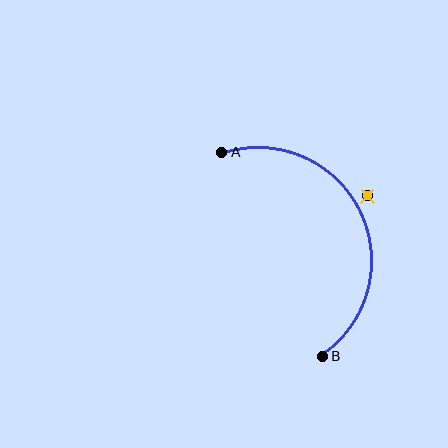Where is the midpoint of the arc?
The arc midpoint is the point on the curve farthest from the straight line joining A and B. It sits to the right of that line.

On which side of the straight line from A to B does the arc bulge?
The arc bulges to the right of the straight line connecting A and B.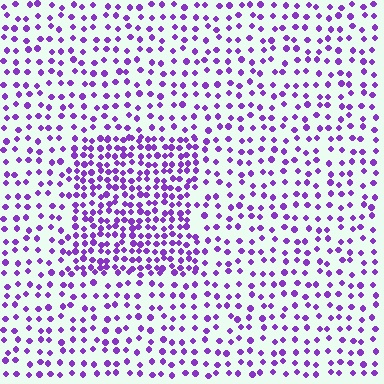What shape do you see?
I see a rectangle.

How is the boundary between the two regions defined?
The boundary is defined by a change in element density (approximately 1.9x ratio). All elements are the same color, size, and shape.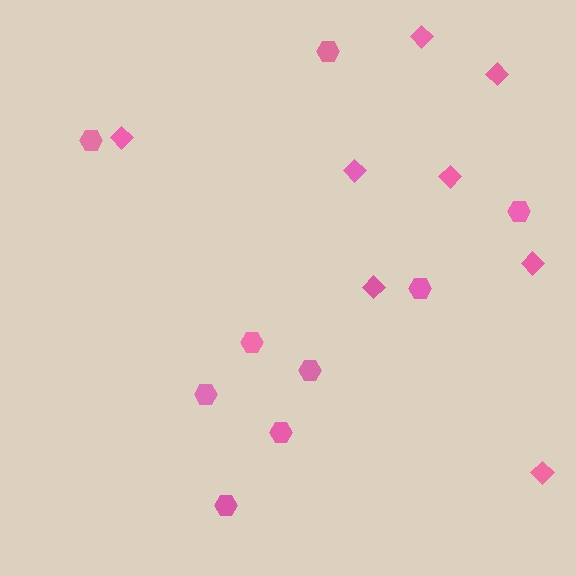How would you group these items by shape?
There are 2 groups: one group of hexagons (9) and one group of diamonds (8).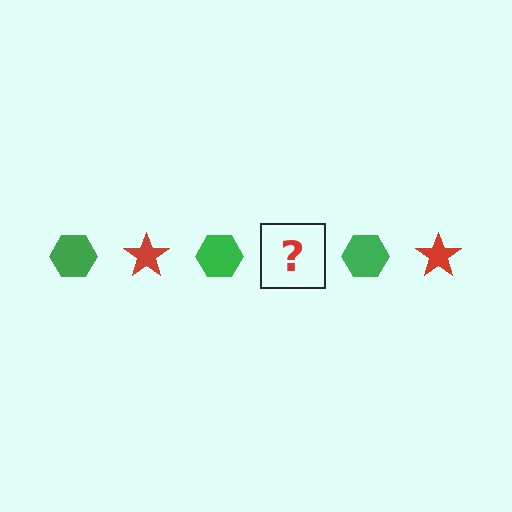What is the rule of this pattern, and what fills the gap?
The rule is that the pattern alternates between green hexagon and red star. The gap should be filled with a red star.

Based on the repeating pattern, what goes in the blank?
The blank should be a red star.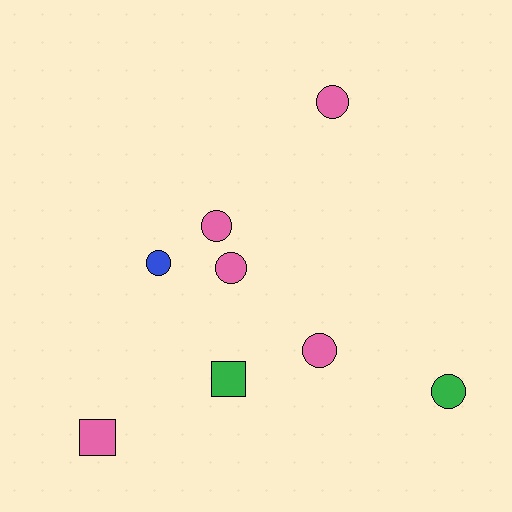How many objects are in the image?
There are 8 objects.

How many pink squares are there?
There is 1 pink square.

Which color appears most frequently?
Pink, with 5 objects.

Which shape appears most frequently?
Circle, with 6 objects.